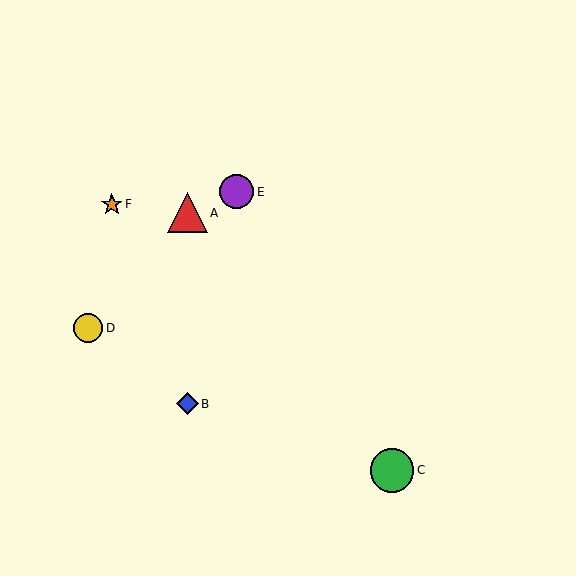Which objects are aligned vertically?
Objects A, B are aligned vertically.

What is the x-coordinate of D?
Object D is at x≈88.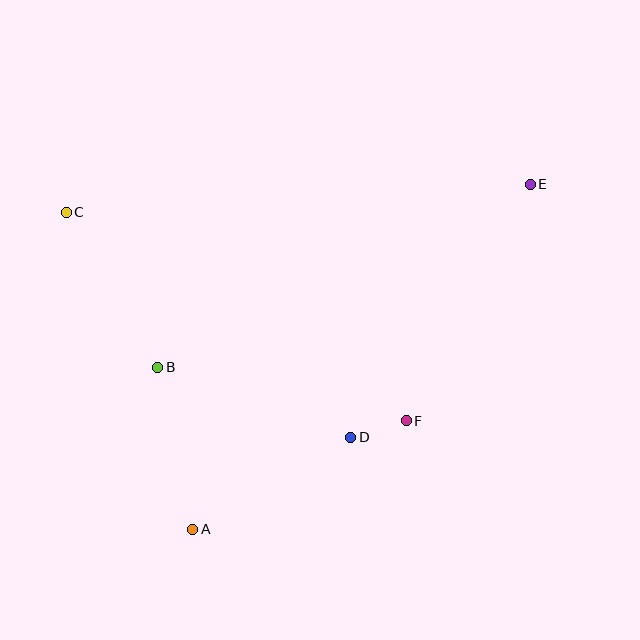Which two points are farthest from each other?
Points A and E are farthest from each other.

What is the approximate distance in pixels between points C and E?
The distance between C and E is approximately 465 pixels.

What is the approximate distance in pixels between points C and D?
The distance between C and D is approximately 362 pixels.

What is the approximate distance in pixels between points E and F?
The distance between E and F is approximately 267 pixels.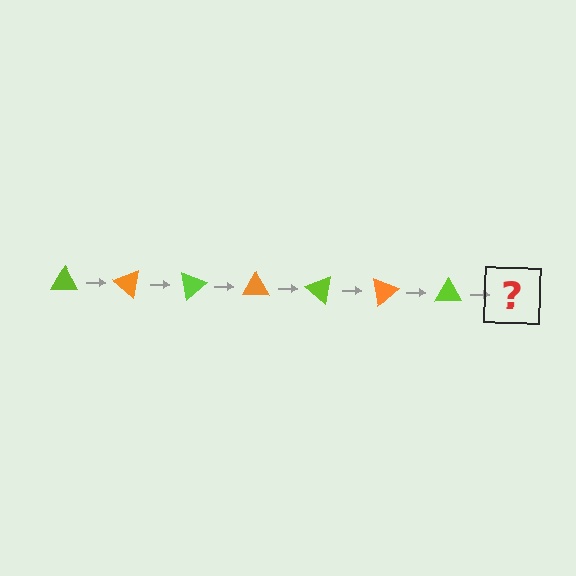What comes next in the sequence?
The next element should be an orange triangle, rotated 280 degrees from the start.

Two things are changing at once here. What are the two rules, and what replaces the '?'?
The two rules are that it rotates 40 degrees each step and the color cycles through lime and orange. The '?' should be an orange triangle, rotated 280 degrees from the start.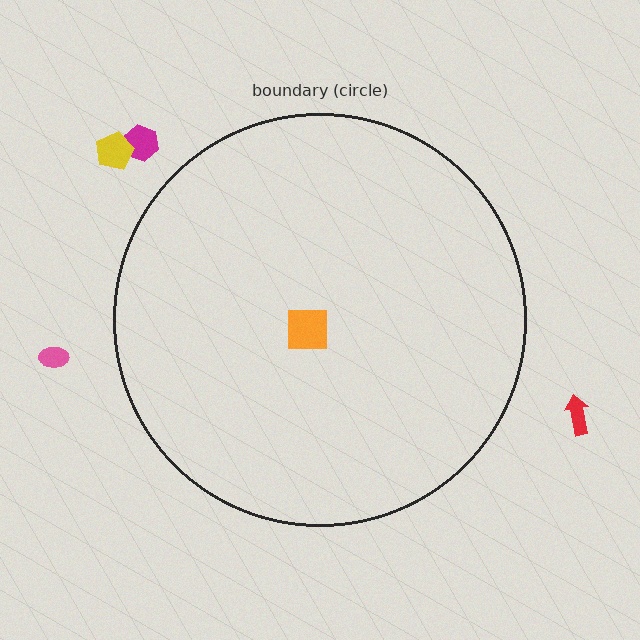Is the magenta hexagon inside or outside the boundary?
Outside.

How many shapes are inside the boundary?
1 inside, 4 outside.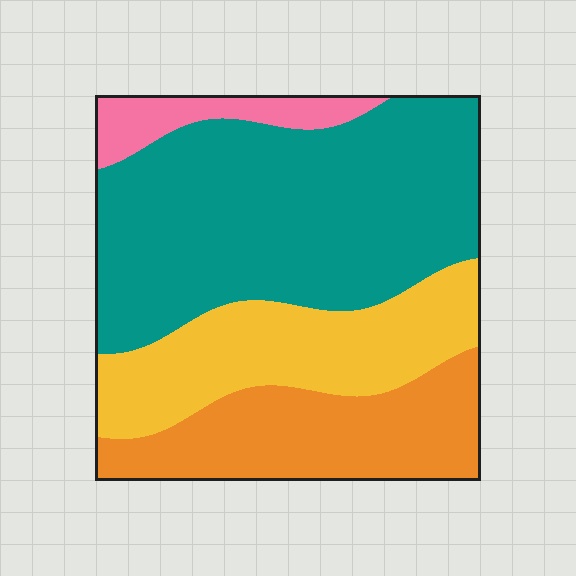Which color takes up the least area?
Pink, at roughly 5%.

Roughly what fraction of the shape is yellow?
Yellow covers around 25% of the shape.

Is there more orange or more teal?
Teal.